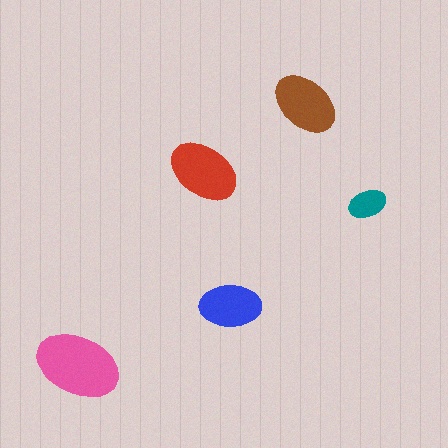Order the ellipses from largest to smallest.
the pink one, the red one, the brown one, the blue one, the teal one.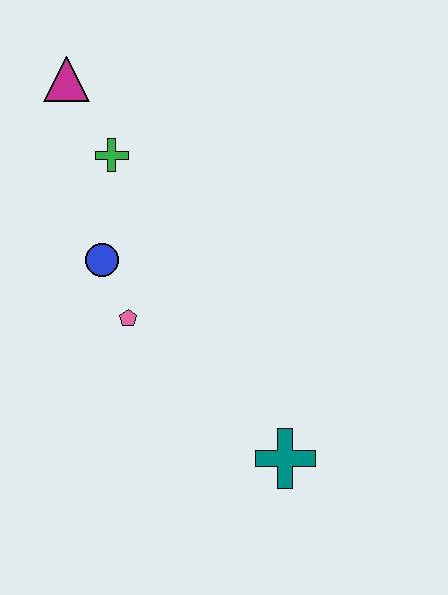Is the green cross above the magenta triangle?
No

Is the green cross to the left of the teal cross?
Yes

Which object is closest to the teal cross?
The pink pentagon is closest to the teal cross.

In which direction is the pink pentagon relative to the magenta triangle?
The pink pentagon is below the magenta triangle.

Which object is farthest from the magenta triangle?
The teal cross is farthest from the magenta triangle.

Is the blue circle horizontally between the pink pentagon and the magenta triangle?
Yes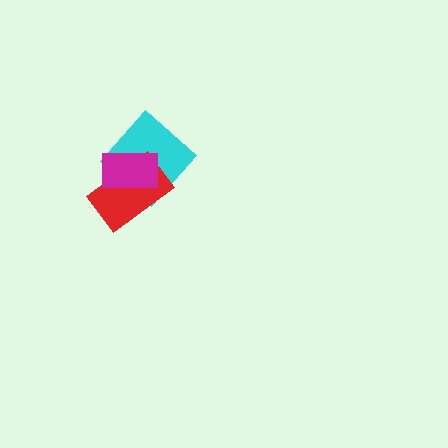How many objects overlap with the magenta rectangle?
2 objects overlap with the magenta rectangle.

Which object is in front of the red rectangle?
The magenta rectangle is in front of the red rectangle.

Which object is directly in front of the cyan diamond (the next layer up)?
The red rectangle is directly in front of the cyan diamond.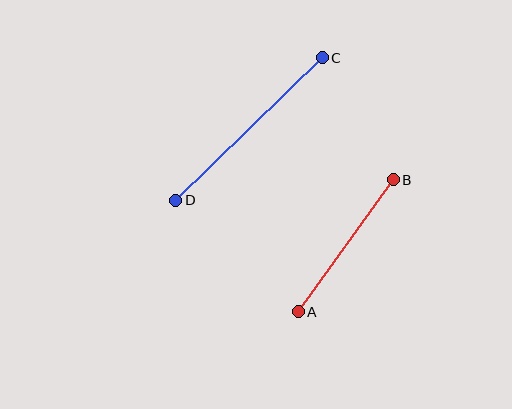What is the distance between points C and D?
The distance is approximately 204 pixels.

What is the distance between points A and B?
The distance is approximately 162 pixels.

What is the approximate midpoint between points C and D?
The midpoint is at approximately (249, 129) pixels.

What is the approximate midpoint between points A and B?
The midpoint is at approximately (346, 246) pixels.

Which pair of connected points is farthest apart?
Points C and D are farthest apart.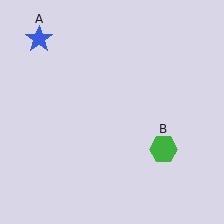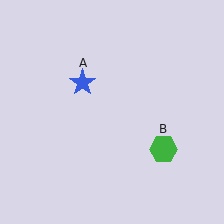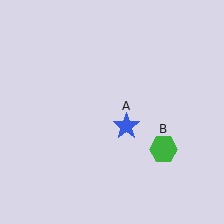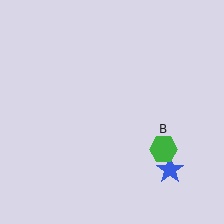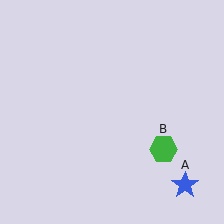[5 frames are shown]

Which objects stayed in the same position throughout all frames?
Green hexagon (object B) remained stationary.